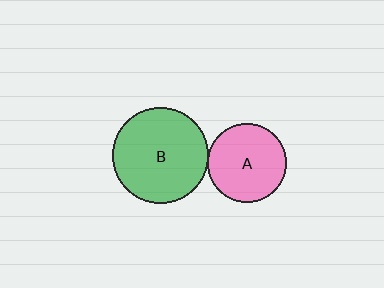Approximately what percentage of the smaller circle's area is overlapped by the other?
Approximately 5%.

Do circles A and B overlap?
Yes.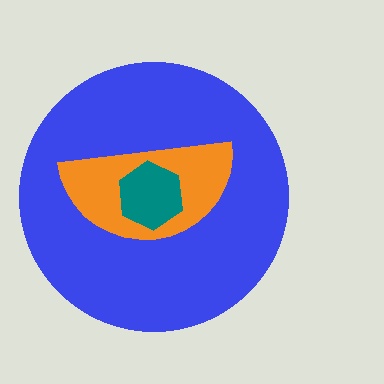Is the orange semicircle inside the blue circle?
Yes.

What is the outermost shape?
The blue circle.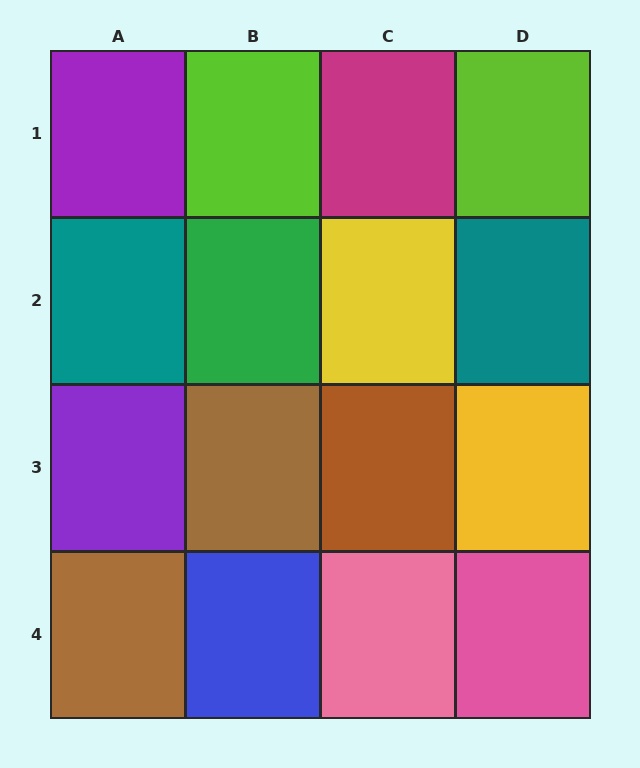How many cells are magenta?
1 cell is magenta.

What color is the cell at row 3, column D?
Yellow.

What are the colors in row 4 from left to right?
Brown, blue, pink, pink.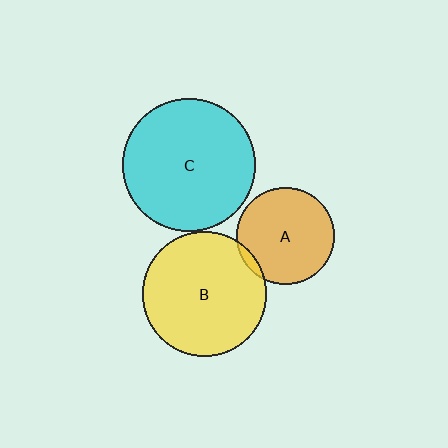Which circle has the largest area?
Circle C (cyan).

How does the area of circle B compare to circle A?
Approximately 1.6 times.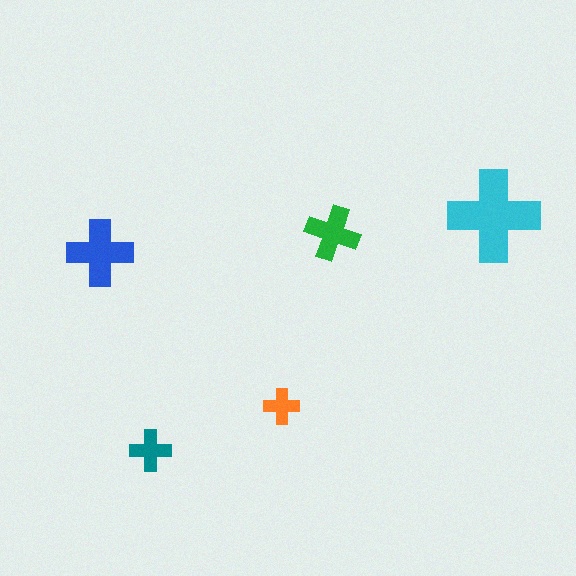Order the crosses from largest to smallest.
the cyan one, the blue one, the green one, the teal one, the orange one.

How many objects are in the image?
There are 5 objects in the image.